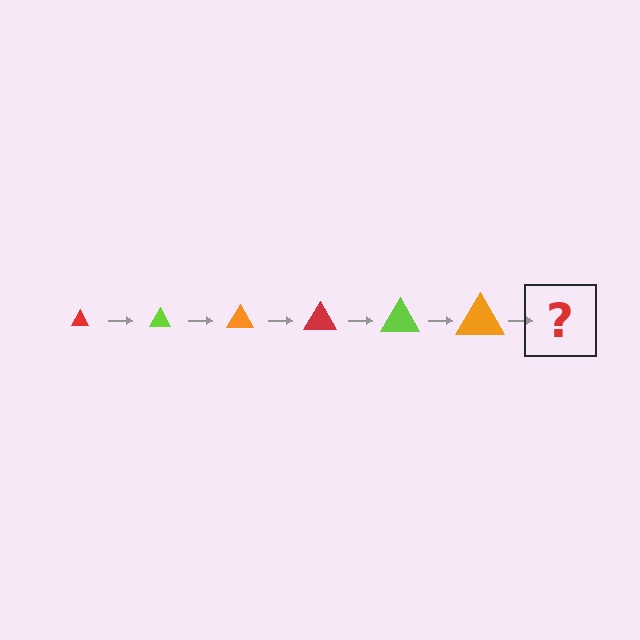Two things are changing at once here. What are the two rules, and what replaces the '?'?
The two rules are that the triangle grows larger each step and the color cycles through red, lime, and orange. The '?' should be a red triangle, larger than the previous one.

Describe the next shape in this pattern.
It should be a red triangle, larger than the previous one.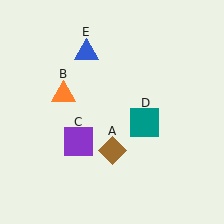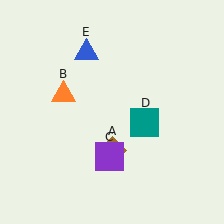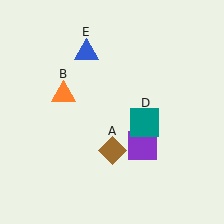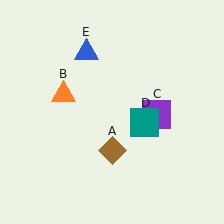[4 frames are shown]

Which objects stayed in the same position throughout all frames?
Brown diamond (object A) and orange triangle (object B) and teal square (object D) and blue triangle (object E) remained stationary.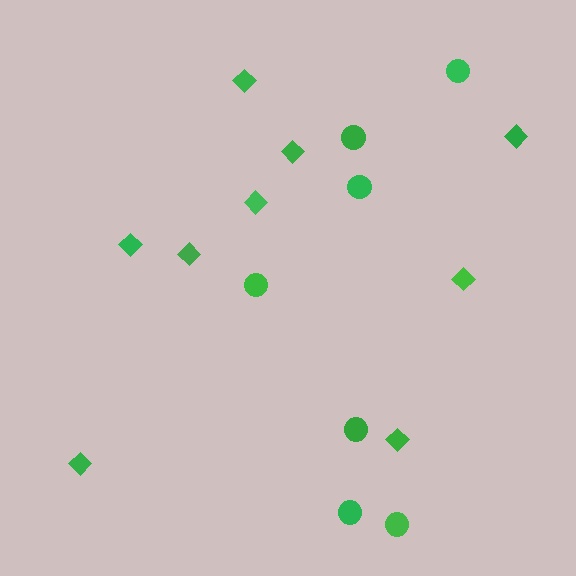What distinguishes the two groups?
There are 2 groups: one group of diamonds (9) and one group of circles (7).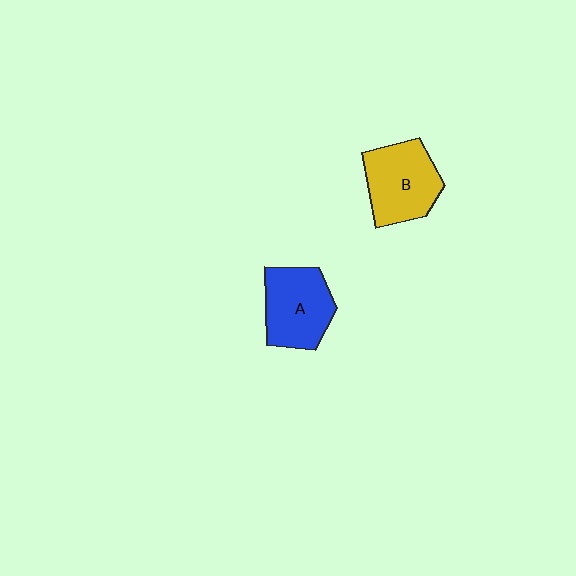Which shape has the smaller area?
Shape A (blue).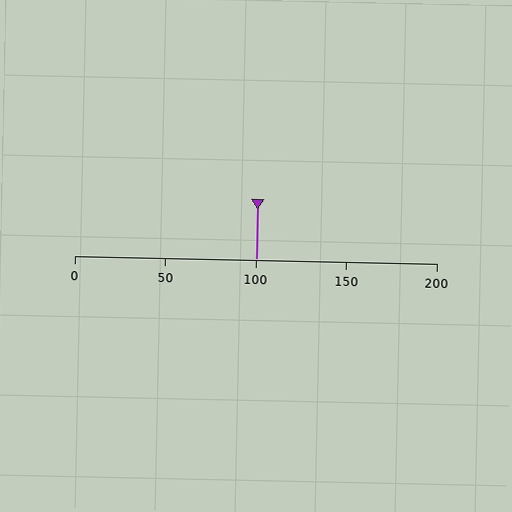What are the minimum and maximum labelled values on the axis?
The axis runs from 0 to 200.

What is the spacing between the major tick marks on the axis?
The major ticks are spaced 50 apart.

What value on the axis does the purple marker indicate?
The marker indicates approximately 100.